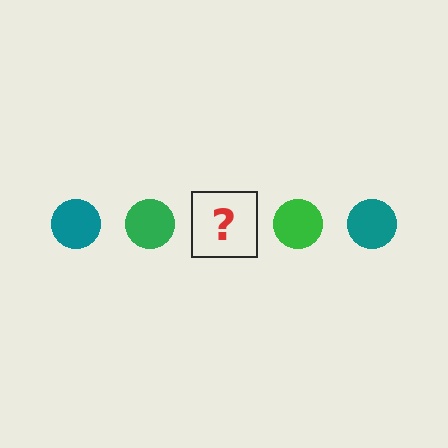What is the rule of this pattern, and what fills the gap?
The rule is that the pattern cycles through teal, green circles. The gap should be filled with a teal circle.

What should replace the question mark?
The question mark should be replaced with a teal circle.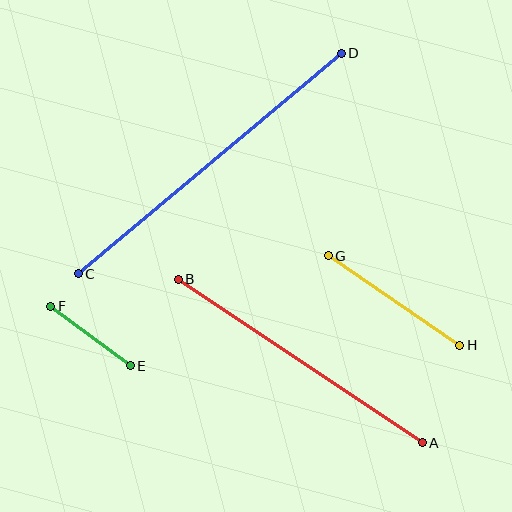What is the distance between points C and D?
The distance is approximately 343 pixels.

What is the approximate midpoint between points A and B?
The midpoint is at approximately (300, 361) pixels.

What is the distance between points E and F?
The distance is approximately 100 pixels.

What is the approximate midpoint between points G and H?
The midpoint is at approximately (394, 300) pixels.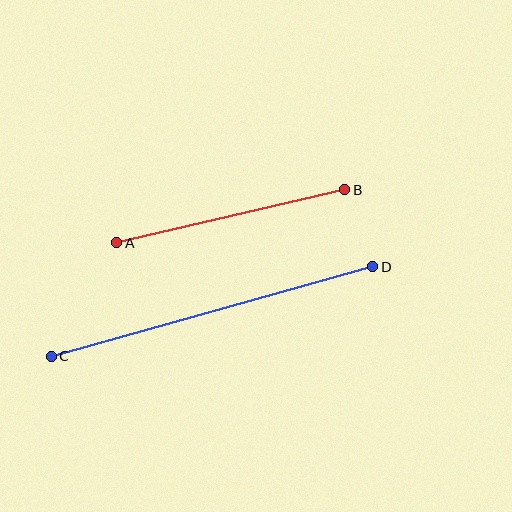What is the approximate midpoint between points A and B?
The midpoint is at approximately (231, 216) pixels.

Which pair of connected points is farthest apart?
Points C and D are farthest apart.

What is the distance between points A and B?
The distance is approximately 234 pixels.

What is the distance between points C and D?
The distance is approximately 334 pixels.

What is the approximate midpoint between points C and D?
The midpoint is at approximately (212, 312) pixels.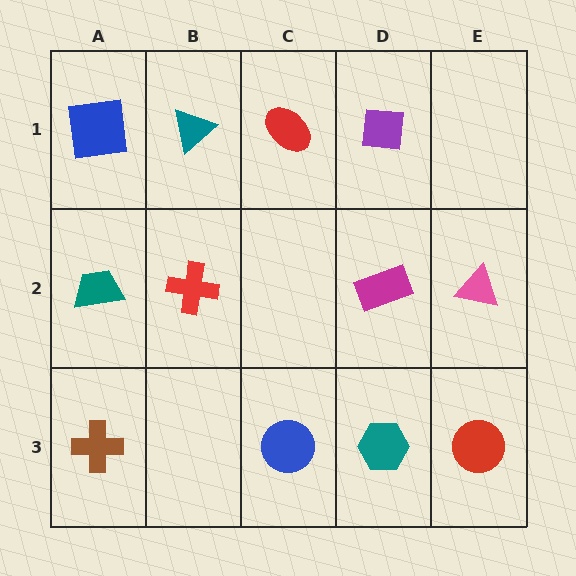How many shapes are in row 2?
4 shapes.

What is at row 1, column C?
A red ellipse.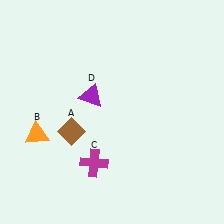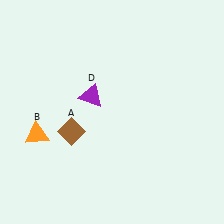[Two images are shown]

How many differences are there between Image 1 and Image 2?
There is 1 difference between the two images.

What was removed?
The magenta cross (C) was removed in Image 2.